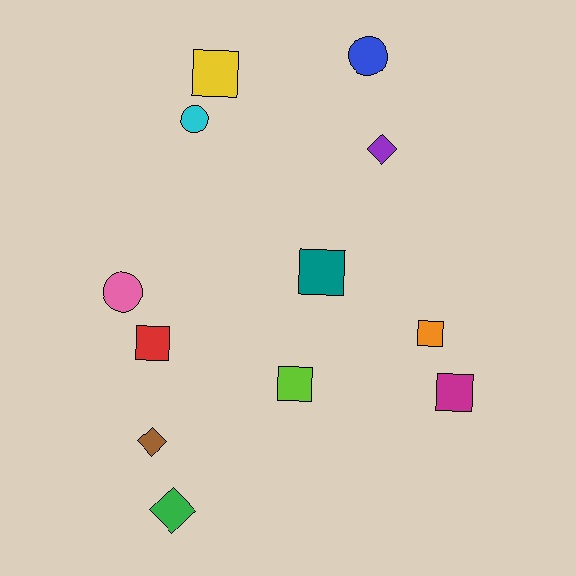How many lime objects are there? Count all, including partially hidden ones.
There is 1 lime object.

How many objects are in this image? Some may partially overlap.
There are 12 objects.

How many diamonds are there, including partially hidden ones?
There are 3 diamonds.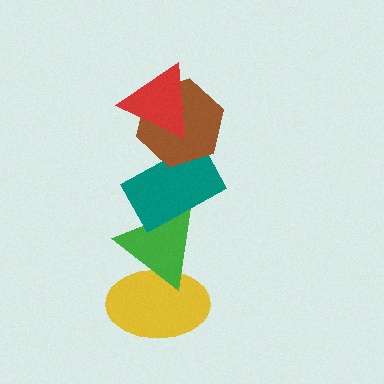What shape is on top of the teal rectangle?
The brown hexagon is on top of the teal rectangle.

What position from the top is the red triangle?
The red triangle is 1st from the top.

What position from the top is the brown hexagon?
The brown hexagon is 2nd from the top.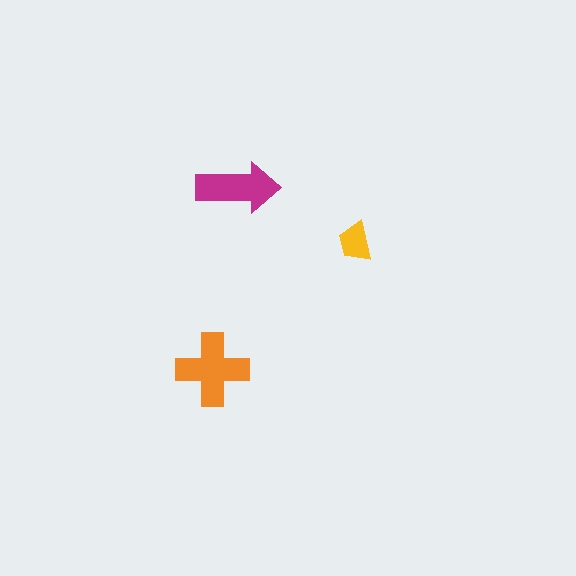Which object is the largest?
The orange cross.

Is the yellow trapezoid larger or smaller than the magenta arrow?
Smaller.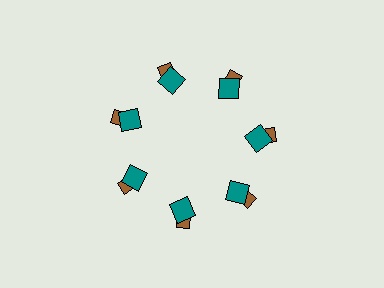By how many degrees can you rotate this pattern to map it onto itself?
The pattern maps onto itself every 51 degrees of rotation.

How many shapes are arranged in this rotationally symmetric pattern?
There are 14 shapes, arranged in 7 groups of 2.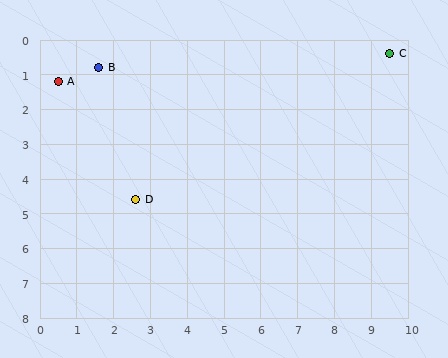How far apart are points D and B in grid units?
Points D and B are about 3.9 grid units apart.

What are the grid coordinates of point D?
Point D is at approximately (2.6, 4.6).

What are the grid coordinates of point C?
Point C is at approximately (9.5, 0.4).